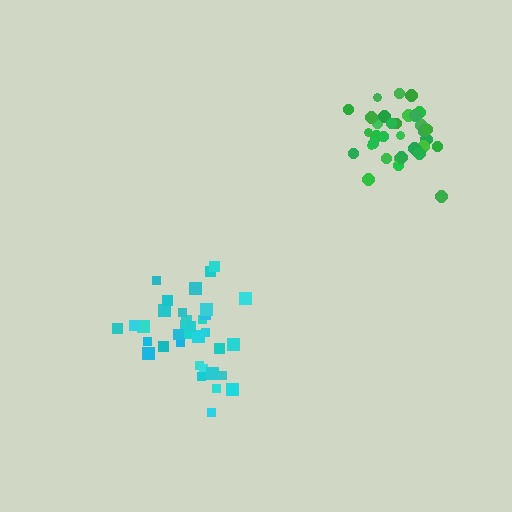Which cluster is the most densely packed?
Green.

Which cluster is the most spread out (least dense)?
Cyan.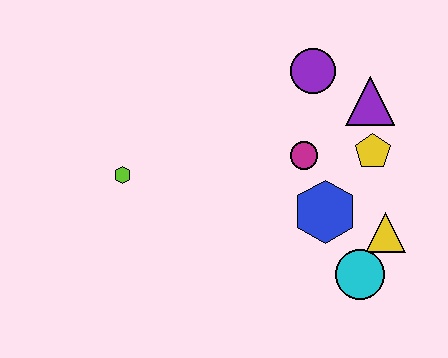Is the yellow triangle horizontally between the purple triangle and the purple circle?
No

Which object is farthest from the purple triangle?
The lime hexagon is farthest from the purple triangle.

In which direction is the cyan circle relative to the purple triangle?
The cyan circle is below the purple triangle.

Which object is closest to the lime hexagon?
The magenta circle is closest to the lime hexagon.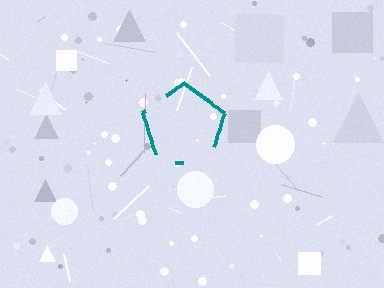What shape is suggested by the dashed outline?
The dashed outline suggests a pentagon.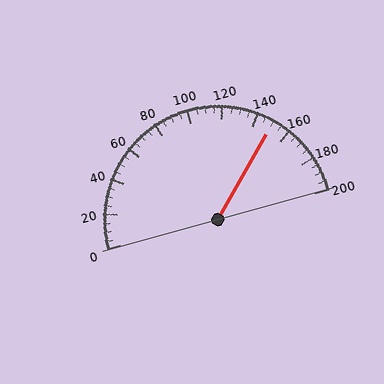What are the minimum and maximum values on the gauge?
The gauge ranges from 0 to 200.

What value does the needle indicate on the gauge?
The needle indicates approximately 150.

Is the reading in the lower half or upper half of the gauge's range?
The reading is in the upper half of the range (0 to 200).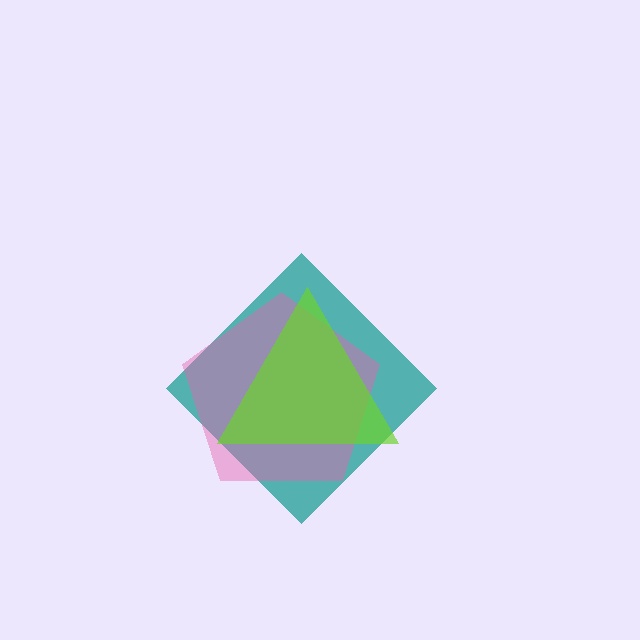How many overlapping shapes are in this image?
There are 3 overlapping shapes in the image.